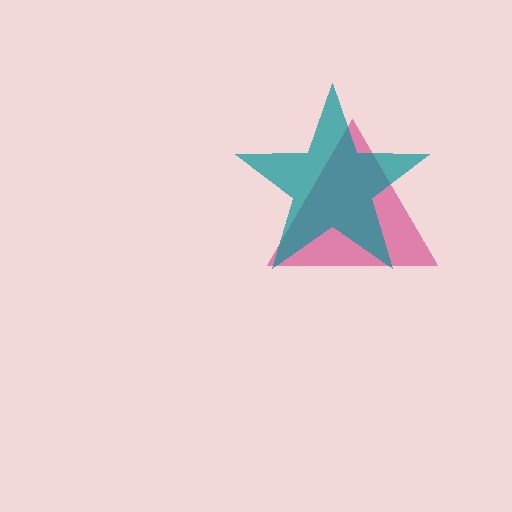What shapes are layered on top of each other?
The layered shapes are: a magenta triangle, a teal star.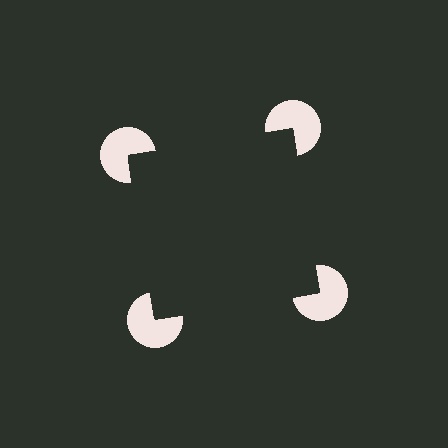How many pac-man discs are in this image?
There are 4 — one at each vertex of the illusory square.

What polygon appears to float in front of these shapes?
An illusory square — its edges are inferred from the aligned wedge cuts in the pac-man discs, not physically drawn.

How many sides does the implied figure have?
4 sides.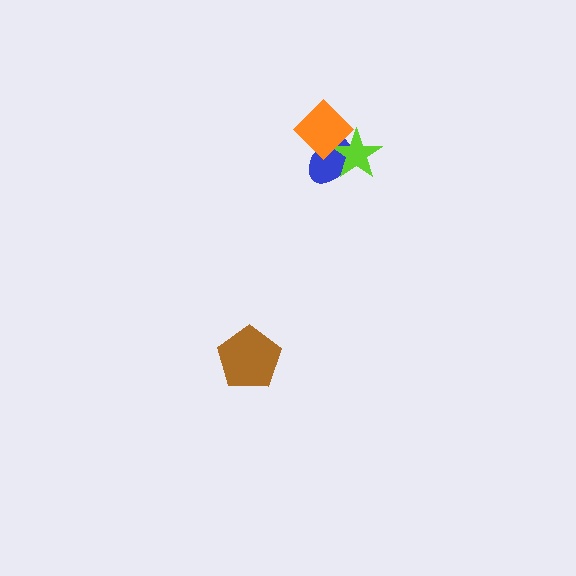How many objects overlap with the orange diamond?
2 objects overlap with the orange diamond.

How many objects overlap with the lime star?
2 objects overlap with the lime star.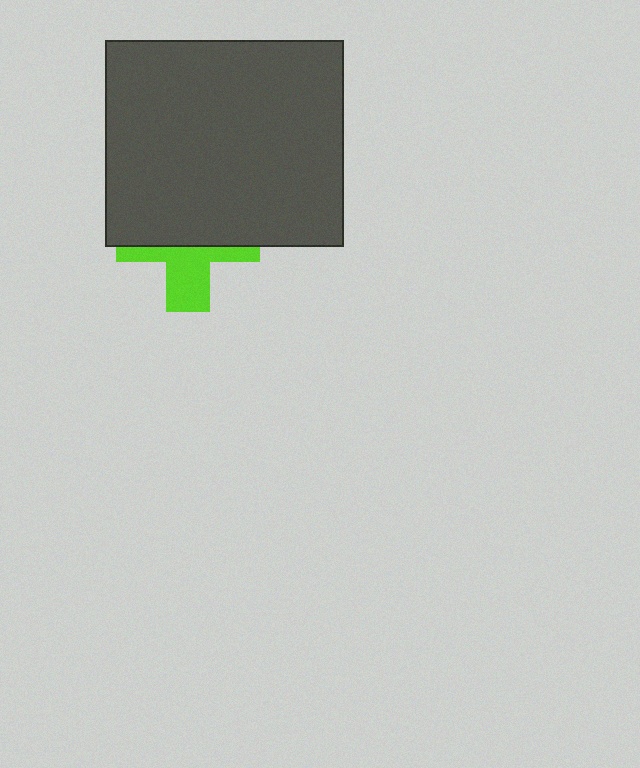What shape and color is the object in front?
The object in front is a dark gray rectangle.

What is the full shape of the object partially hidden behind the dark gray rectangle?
The partially hidden object is a lime cross.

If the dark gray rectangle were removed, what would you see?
You would see the complete lime cross.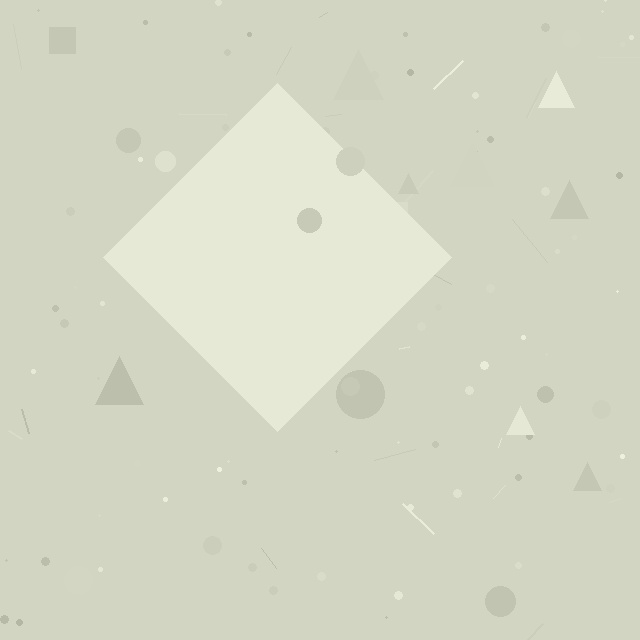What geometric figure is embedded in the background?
A diamond is embedded in the background.